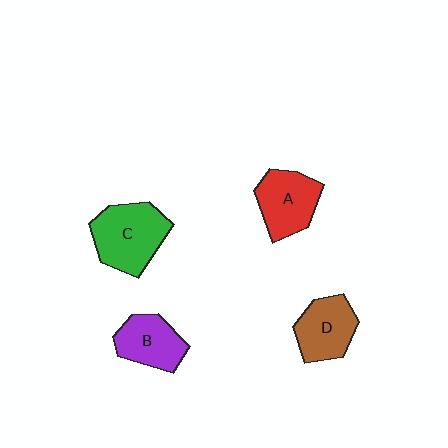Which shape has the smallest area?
Shape B (purple).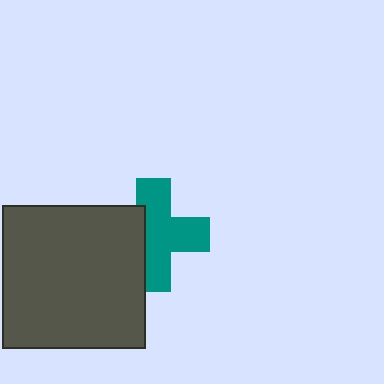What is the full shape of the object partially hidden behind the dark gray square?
The partially hidden object is a teal cross.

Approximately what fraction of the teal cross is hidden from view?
Roughly 33% of the teal cross is hidden behind the dark gray square.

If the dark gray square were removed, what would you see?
You would see the complete teal cross.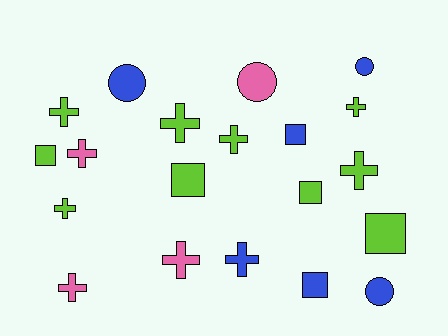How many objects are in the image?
There are 20 objects.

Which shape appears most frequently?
Cross, with 10 objects.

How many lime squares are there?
There are 4 lime squares.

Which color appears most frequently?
Lime, with 10 objects.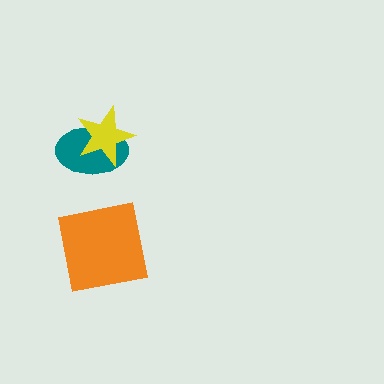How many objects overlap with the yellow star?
1 object overlaps with the yellow star.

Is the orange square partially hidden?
No, no other shape covers it.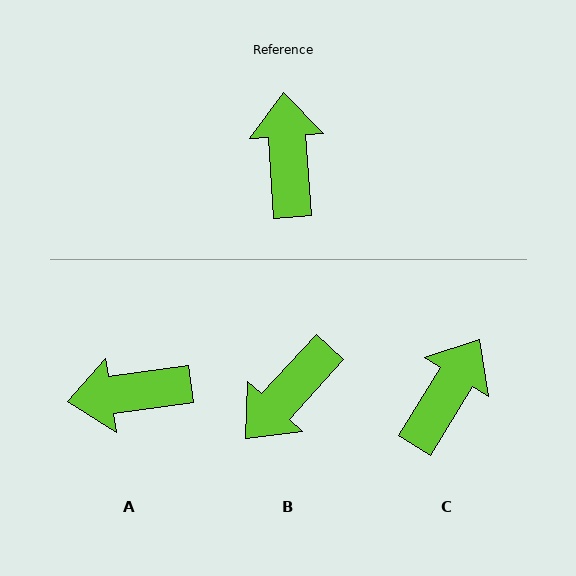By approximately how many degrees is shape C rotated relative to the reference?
Approximately 36 degrees clockwise.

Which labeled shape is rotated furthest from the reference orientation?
B, about 133 degrees away.